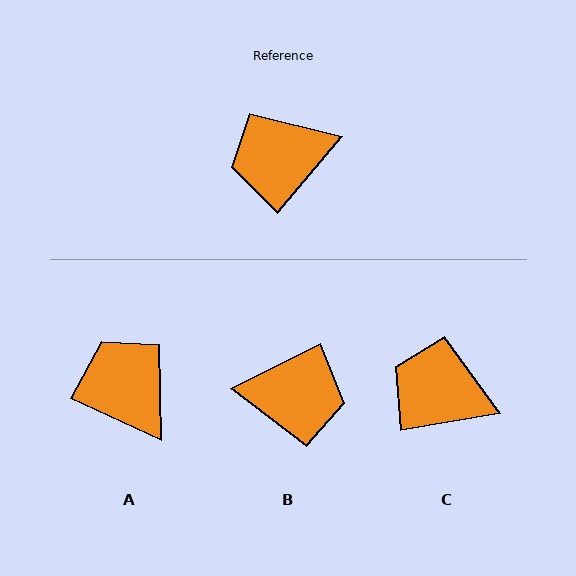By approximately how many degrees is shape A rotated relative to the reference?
Approximately 74 degrees clockwise.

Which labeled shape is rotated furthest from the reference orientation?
B, about 156 degrees away.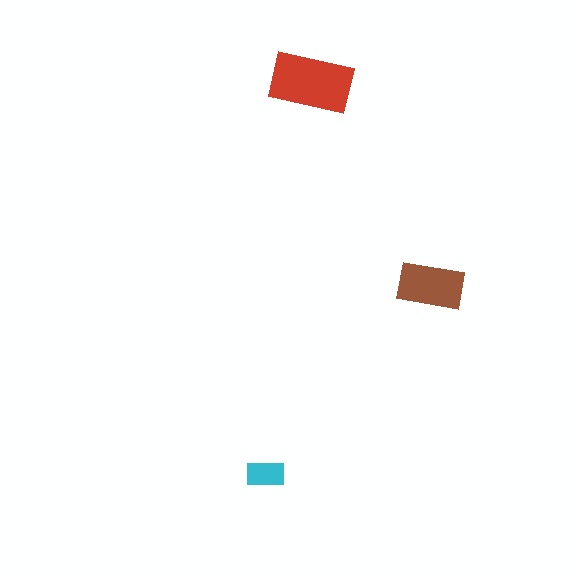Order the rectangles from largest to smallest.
the red one, the brown one, the cyan one.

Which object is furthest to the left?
The cyan rectangle is leftmost.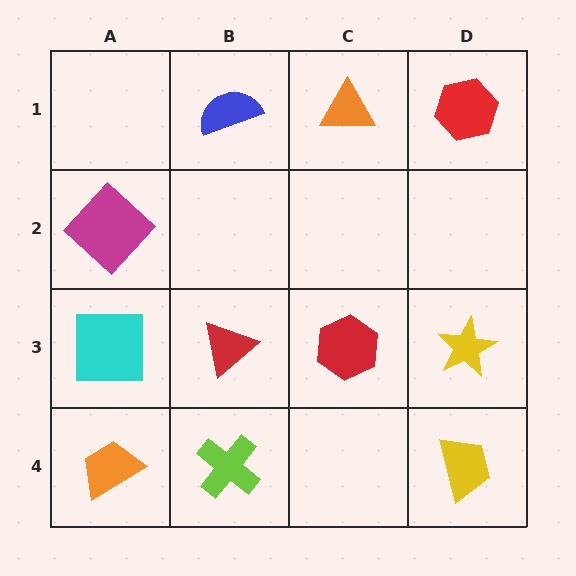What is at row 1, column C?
An orange triangle.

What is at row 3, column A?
A cyan square.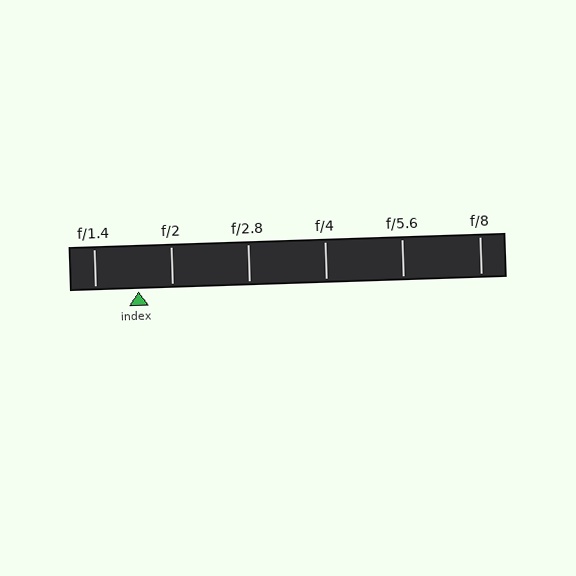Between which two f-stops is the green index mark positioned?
The index mark is between f/1.4 and f/2.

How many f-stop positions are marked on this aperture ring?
There are 6 f-stop positions marked.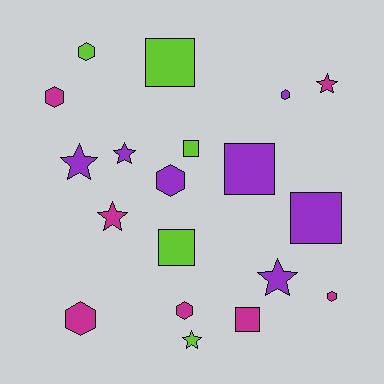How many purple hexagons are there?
There are 2 purple hexagons.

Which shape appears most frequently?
Hexagon, with 7 objects.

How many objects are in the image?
There are 19 objects.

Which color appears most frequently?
Magenta, with 7 objects.